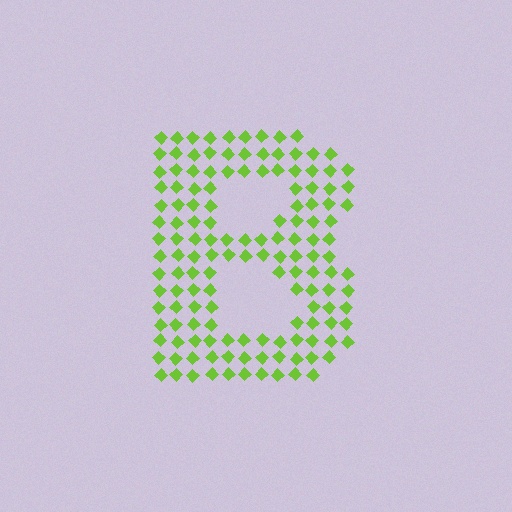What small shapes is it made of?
It is made of small diamonds.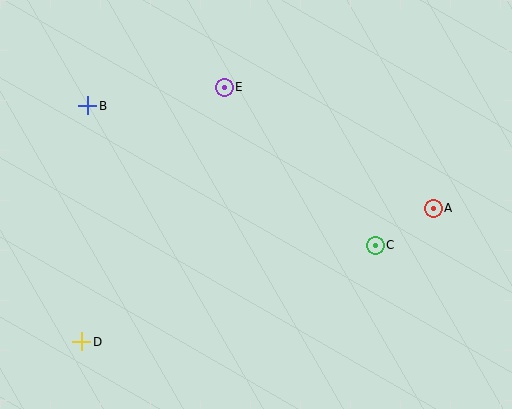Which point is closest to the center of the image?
Point E at (224, 87) is closest to the center.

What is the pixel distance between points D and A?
The distance between D and A is 376 pixels.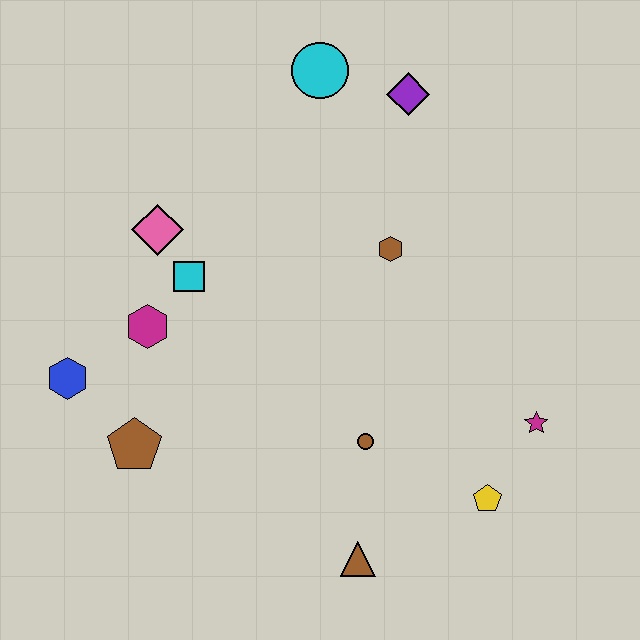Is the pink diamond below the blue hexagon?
No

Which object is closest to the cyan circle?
The purple diamond is closest to the cyan circle.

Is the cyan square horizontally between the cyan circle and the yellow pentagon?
No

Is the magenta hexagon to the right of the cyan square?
No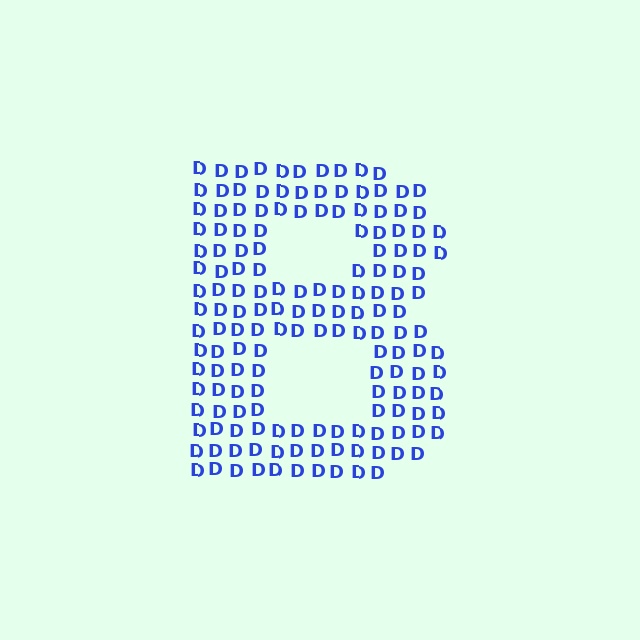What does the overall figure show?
The overall figure shows the letter B.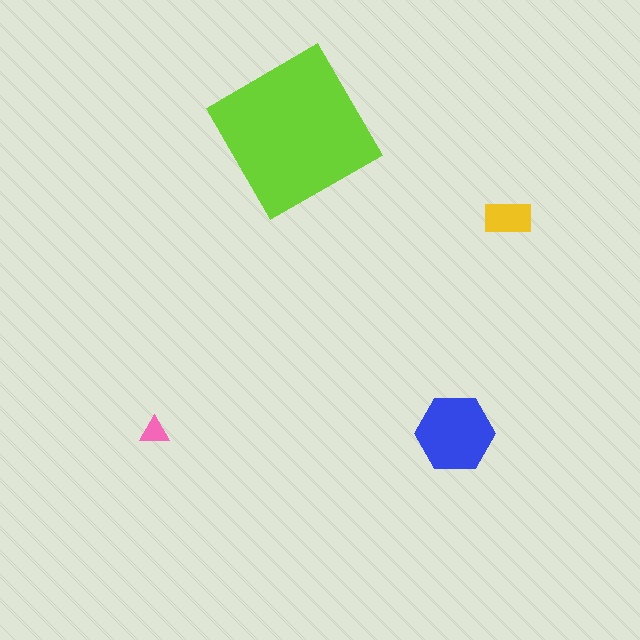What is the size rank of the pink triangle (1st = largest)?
4th.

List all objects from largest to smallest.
The lime square, the blue hexagon, the yellow rectangle, the pink triangle.